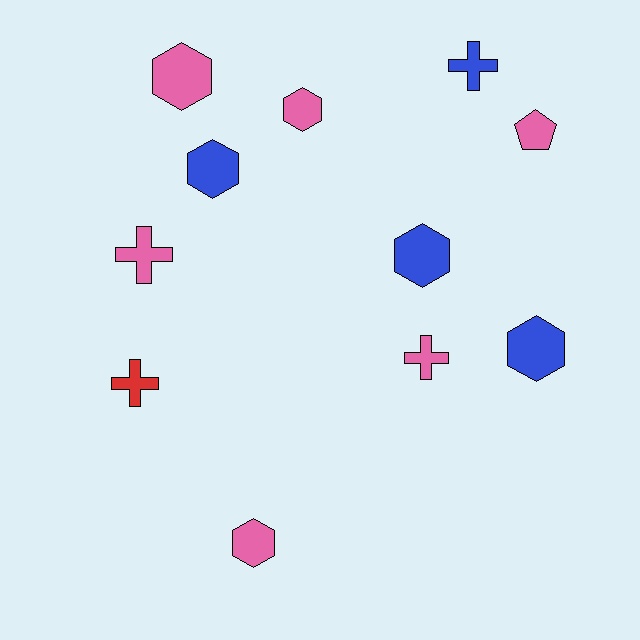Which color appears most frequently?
Pink, with 6 objects.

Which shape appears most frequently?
Hexagon, with 6 objects.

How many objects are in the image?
There are 11 objects.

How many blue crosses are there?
There is 1 blue cross.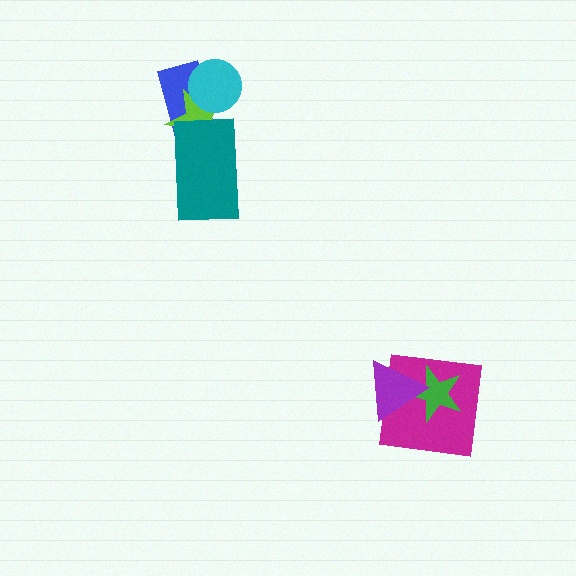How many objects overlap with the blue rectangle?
3 objects overlap with the blue rectangle.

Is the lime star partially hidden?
Yes, it is partially covered by another shape.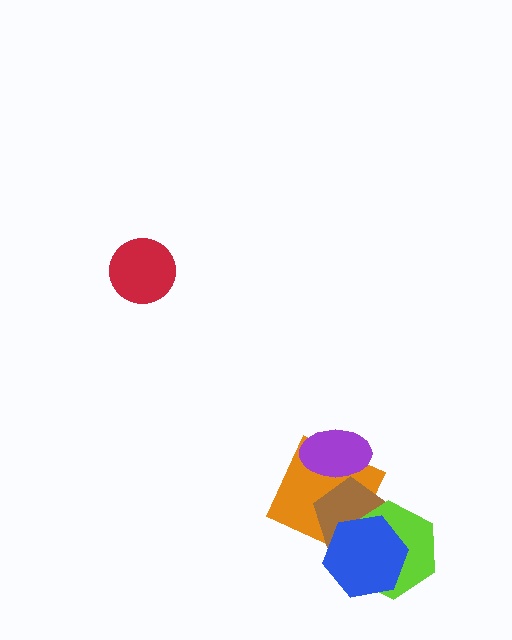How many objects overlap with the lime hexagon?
2 objects overlap with the lime hexagon.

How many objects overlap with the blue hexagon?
3 objects overlap with the blue hexagon.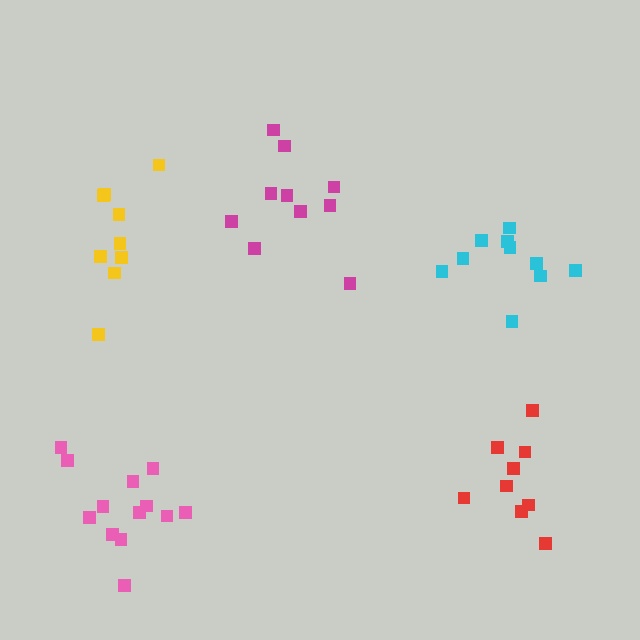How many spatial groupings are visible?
There are 5 spatial groupings.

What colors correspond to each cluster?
The clusters are colored: cyan, pink, magenta, yellow, red.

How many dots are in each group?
Group 1: 10 dots, Group 2: 13 dots, Group 3: 10 dots, Group 4: 9 dots, Group 5: 9 dots (51 total).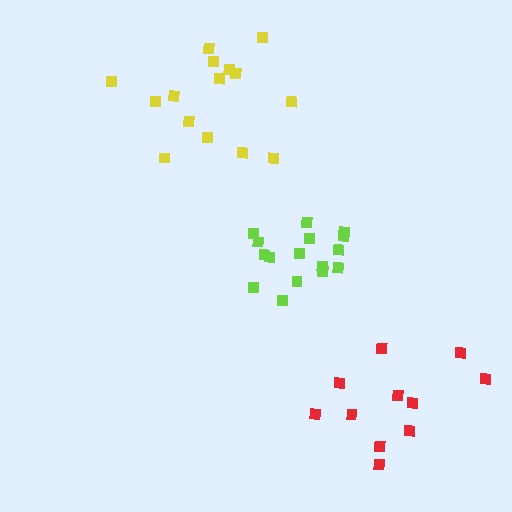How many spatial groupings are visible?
There are 3 spatial groupings.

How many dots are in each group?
Group 1: 11 dots, Group 2: 15 dots, Group 3: 16 dots (42 total).